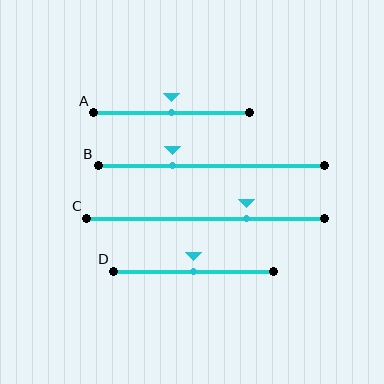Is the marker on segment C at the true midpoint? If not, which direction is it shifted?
No, the marker on segment C is shifted to the right by about 18% of the segment length.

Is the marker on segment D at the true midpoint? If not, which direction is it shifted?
Yes, the marker on segment D is at the true midpoint.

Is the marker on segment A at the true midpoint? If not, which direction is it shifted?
Yes, the marker on segment A is at the true midpoint.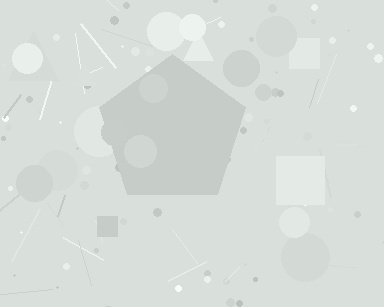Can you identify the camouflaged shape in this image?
The camouflaged shape is a pentagon.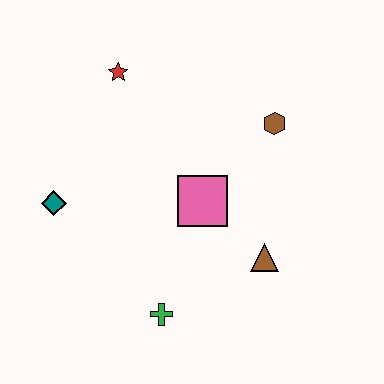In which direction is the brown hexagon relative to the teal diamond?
The brown hexagon is to the right of the teal diamond.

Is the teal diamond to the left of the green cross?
Yes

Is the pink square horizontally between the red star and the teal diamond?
No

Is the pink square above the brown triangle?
Yes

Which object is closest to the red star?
The teal diamond is closest to the red star.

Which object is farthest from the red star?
The green cross is farthest from the red star.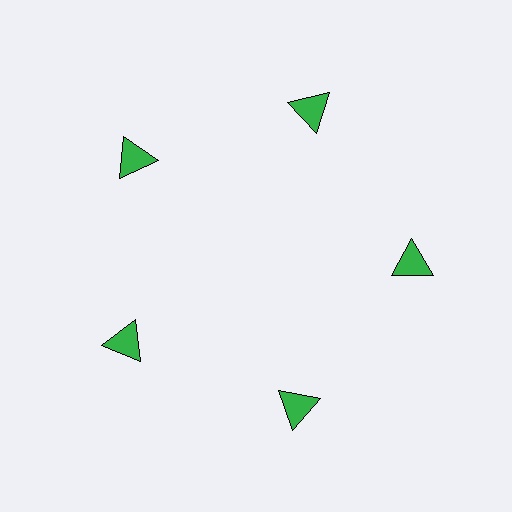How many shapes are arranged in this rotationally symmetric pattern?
There are 5 shapes, arranged in 5 groups of 1.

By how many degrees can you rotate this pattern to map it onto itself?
The pattern maps onto itself every 72 degrees of rotation.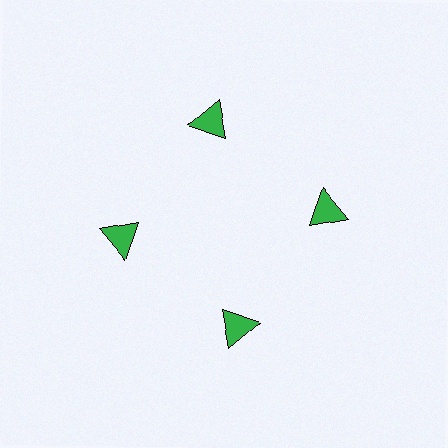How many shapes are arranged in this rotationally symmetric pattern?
There are 4 shapes, arranged in 4 groups of 1.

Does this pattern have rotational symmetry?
Yes, this pattern has 4-fold rotational symmetry. It looks the same after rotating 90 degrees around the center.